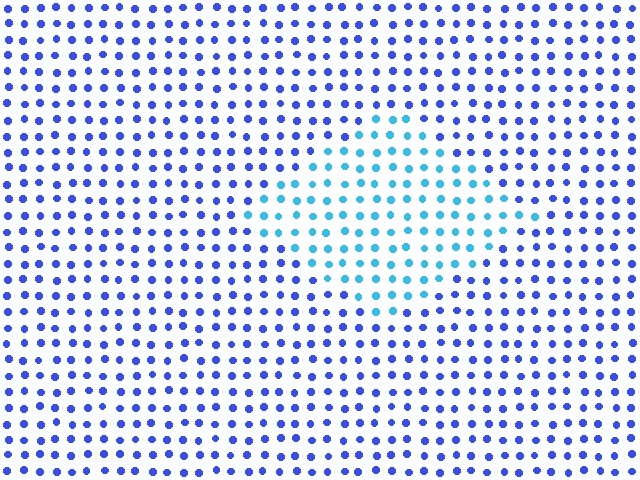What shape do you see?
I see a diamond.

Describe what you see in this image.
The image is filled with small blue elements in a uniform arrangement. A diamond-shaped region is visible where the elements are tinted to a slightly different hue, forming a subtle color boundary.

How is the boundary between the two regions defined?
The boundary is defined purely by a slight shift in hue (about 40 degrees). Spacing, size, and orientation are identical on both sides.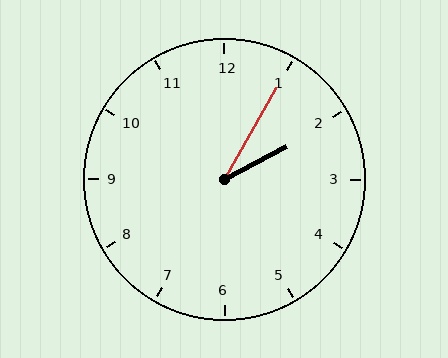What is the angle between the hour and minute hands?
Approximately 32 degrees.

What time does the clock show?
2:05.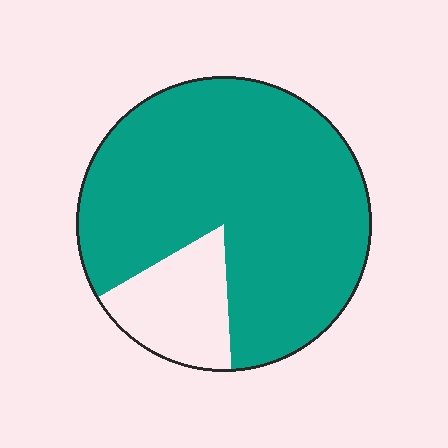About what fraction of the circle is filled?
About five sixths (5/6).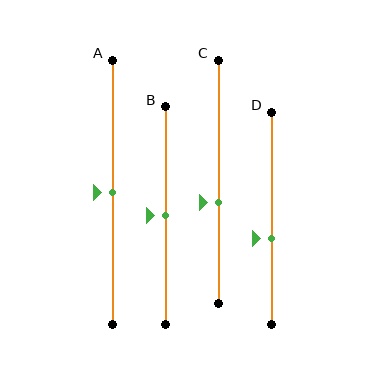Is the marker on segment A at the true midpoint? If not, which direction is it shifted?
Yes, the marker on segment A is at the true midpoint.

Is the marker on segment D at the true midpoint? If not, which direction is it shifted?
No, the marker on segment D is shifted downward by about 10% of the segment length.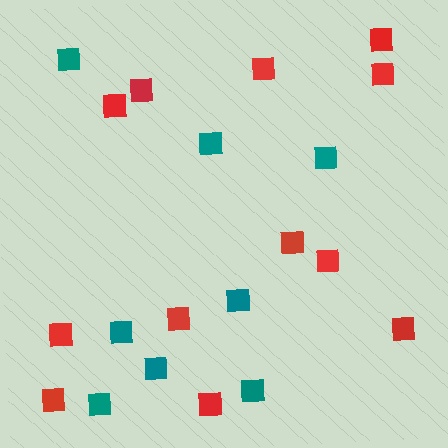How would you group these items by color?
There are 2 groups: one group of teal squares (8) and one group of red squares (12).